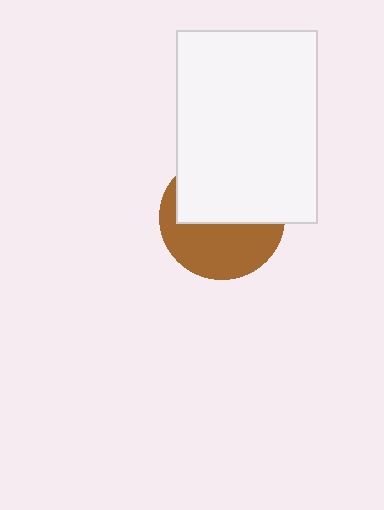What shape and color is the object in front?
The object in front is a white rectangle.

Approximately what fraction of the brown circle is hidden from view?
Roughly 52% of the brown circle is hidden behind the white rectangle.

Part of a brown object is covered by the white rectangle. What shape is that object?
It is a circle.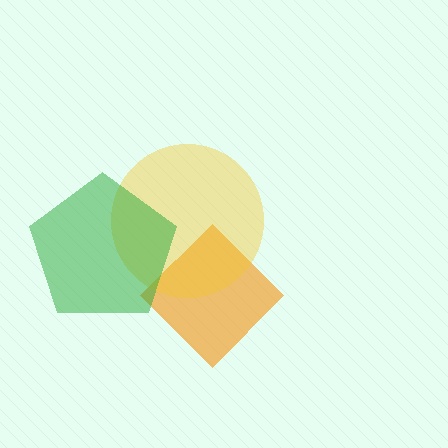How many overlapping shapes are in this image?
There are 3 overlapping shapes in the image.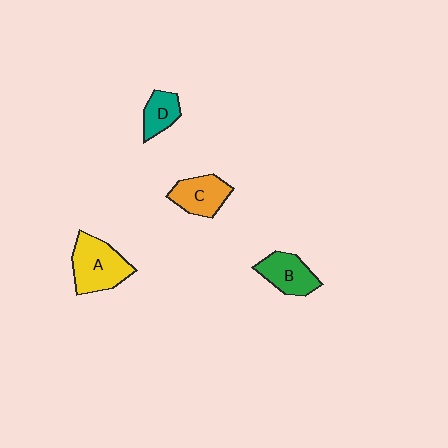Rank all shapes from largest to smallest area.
From largest to smallest: A (yellow), C (orange), B (green), D (teal).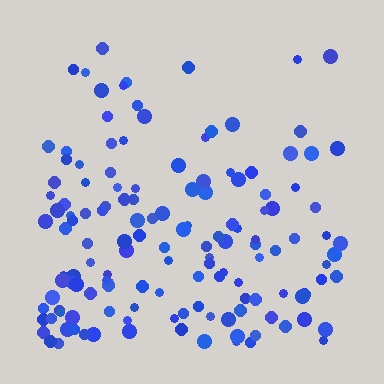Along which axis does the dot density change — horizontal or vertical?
Vertical.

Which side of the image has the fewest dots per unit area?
The top.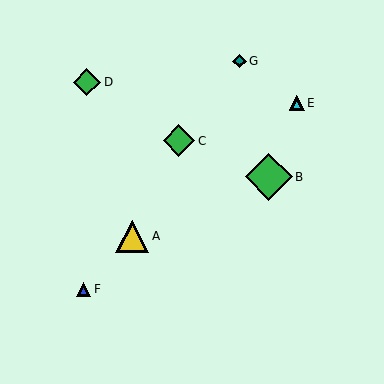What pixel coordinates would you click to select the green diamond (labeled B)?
Click at (269, 177) to select the green diamond B.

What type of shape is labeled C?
Shape C is a green diamond.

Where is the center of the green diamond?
The center of the green diamond is at (179, 141).